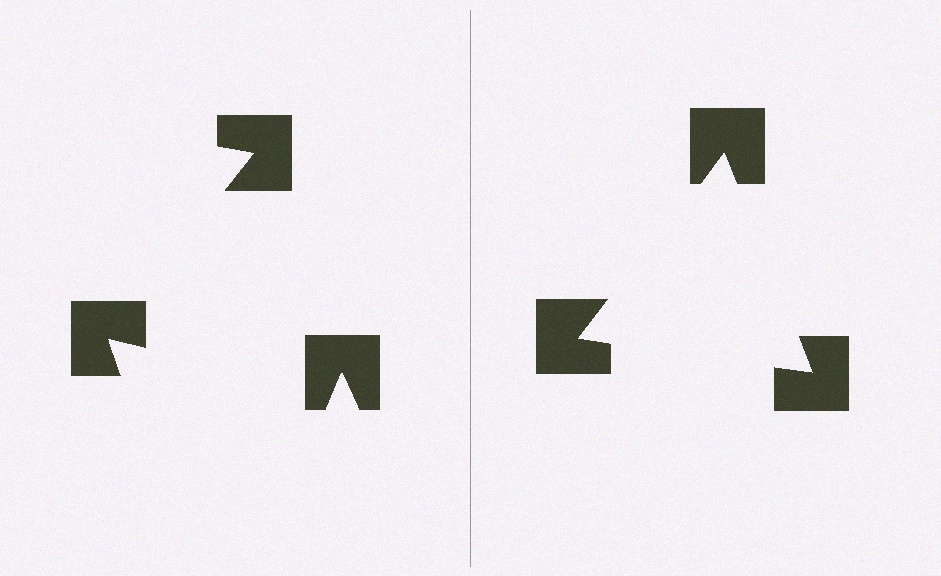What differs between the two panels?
The notched squares are positioned identically on both sides; only the wedge orientations differ. On the right they align to a triangle; on the left they are misaligned.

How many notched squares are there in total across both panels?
6 — 3 on each side.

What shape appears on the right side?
An illusory triangle.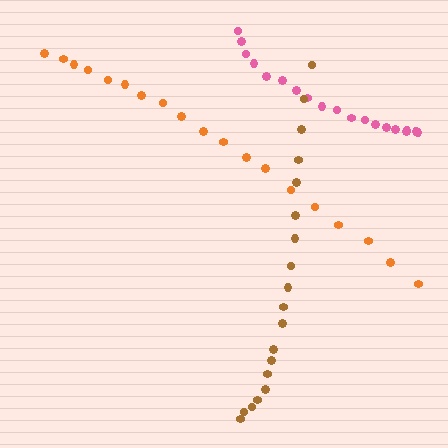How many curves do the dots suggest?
There are 3 distinct paths.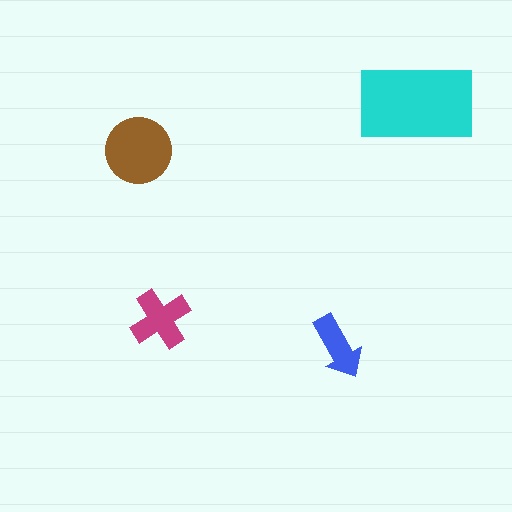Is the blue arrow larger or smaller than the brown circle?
Smaller.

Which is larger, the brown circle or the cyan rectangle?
The cyan rectangle.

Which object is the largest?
The cyan rectangle.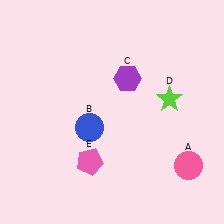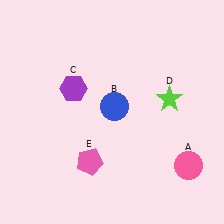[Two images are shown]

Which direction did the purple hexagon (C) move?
The purple hexagon (C) moved left.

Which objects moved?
The objects that moved are: the blue circle (B), the purple hexagon (C).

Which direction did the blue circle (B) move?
The blue circle (B) moved right.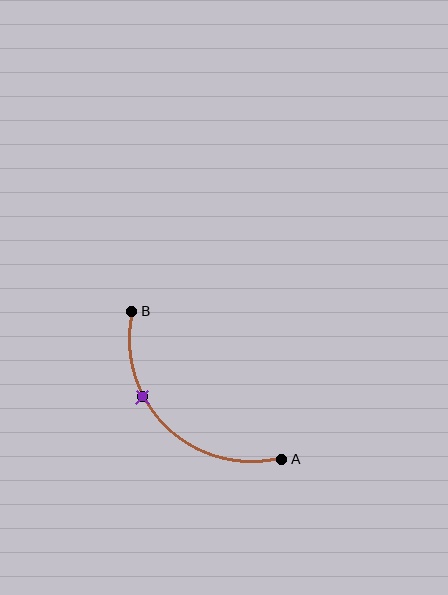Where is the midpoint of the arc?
The arc midpoint is the point on the curve farthest from the straight line joining A and B. It sits below and to the left of that line.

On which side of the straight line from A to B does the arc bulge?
The arc bulges below and to the left of the straight line connecting A and B.